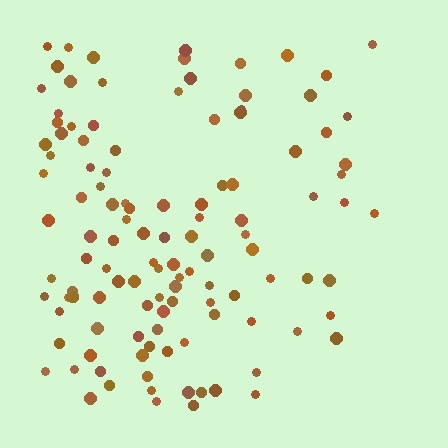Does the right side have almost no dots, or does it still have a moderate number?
Still a moderate number, just noticeably fewer than the left.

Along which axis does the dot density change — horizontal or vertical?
Horizontal.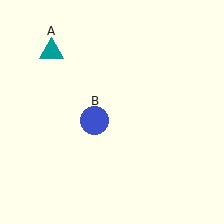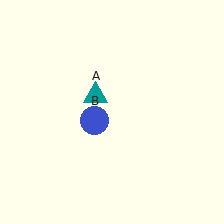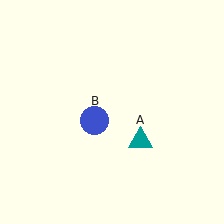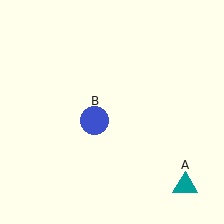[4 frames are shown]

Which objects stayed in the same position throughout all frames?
Blue circle (object B) remained stationary.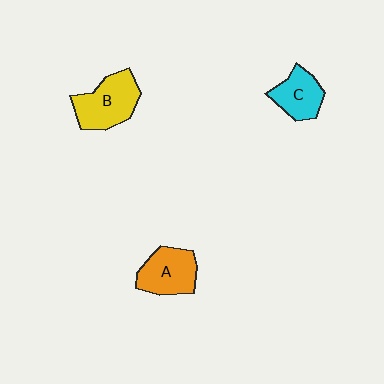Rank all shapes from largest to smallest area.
From largest to smallest: B (yellow), A (orange), C (cyan).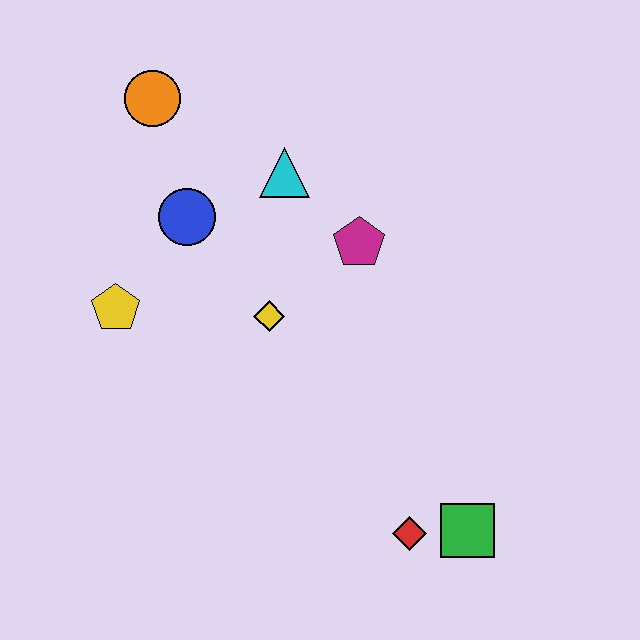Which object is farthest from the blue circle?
The green square is farthest from the blue circle.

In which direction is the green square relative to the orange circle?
The green square is below the orange circle.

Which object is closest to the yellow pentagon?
The blue circle is closest to the yellow pentagon.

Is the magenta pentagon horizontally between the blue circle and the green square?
Yes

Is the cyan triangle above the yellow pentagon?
Yes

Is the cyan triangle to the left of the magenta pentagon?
Yes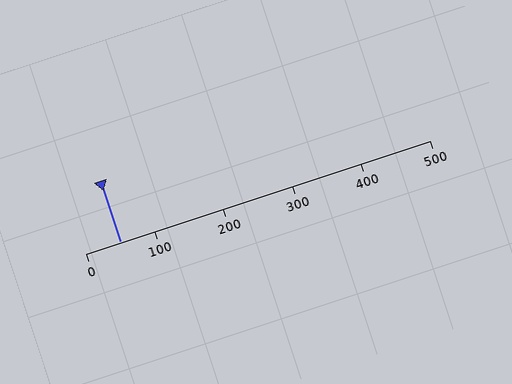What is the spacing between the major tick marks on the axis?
The major ticks are spaced 100 apart.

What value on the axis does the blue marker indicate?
The marker indicates approximately 50.